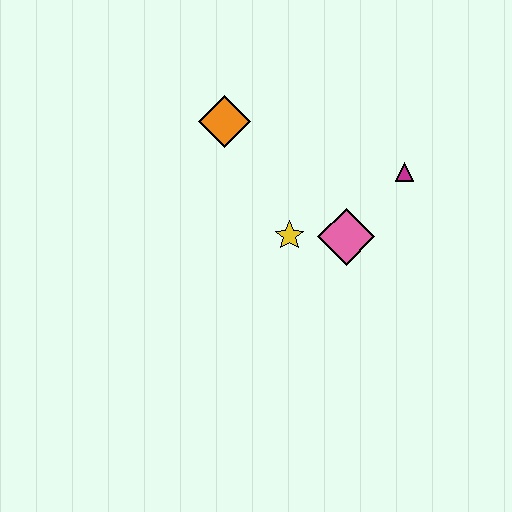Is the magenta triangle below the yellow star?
No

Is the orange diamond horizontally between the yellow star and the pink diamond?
No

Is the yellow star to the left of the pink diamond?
Yes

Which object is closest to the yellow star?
The pink diamond is closest to the yellow star.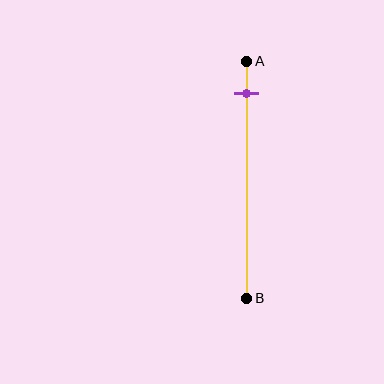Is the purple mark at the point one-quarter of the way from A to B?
No, the mark is at about 15% from A, not at the 25% one-quarter point.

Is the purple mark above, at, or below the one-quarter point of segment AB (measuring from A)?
The purple mark is above the one-quarter point of segment AB.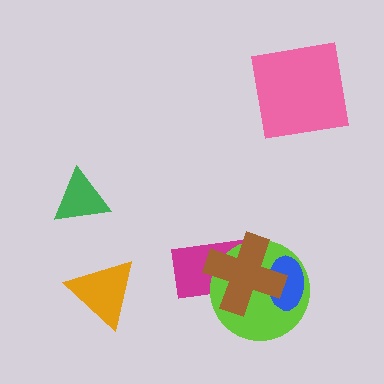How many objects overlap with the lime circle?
3 objects overlap with the lime circle.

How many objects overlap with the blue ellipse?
2 objects overlap with the blue ellipse.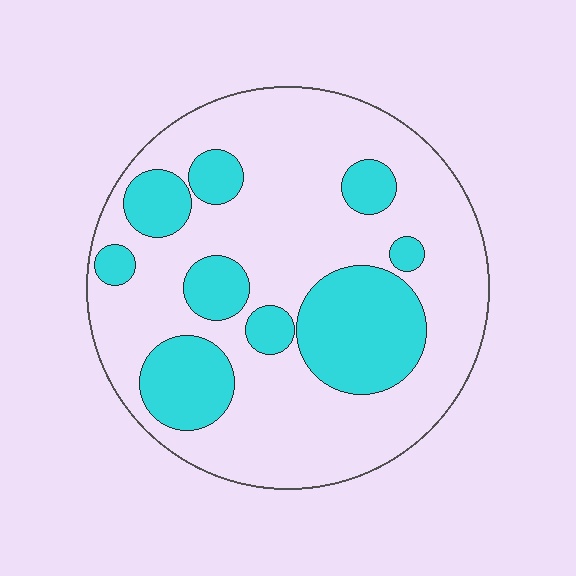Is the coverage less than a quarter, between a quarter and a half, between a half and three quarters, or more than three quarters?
Between a quarter and a half.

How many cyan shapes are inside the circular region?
9.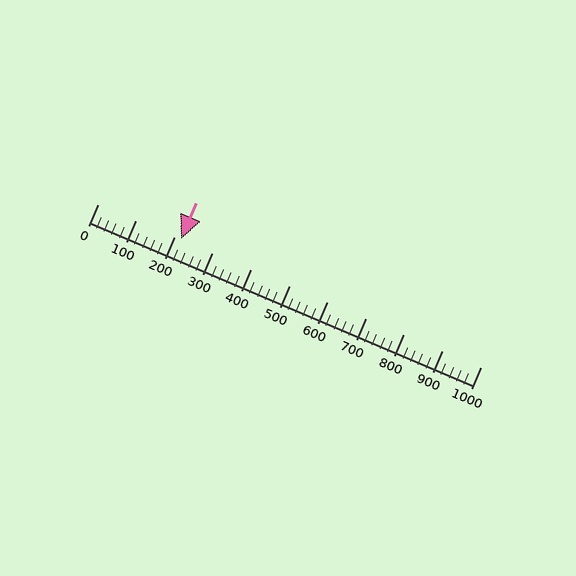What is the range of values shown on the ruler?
The ruler shows values from 0 to 1000.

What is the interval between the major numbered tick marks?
The major tick marks are spaced 100 units apart.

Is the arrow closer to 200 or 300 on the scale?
The arrow is closer to 200.